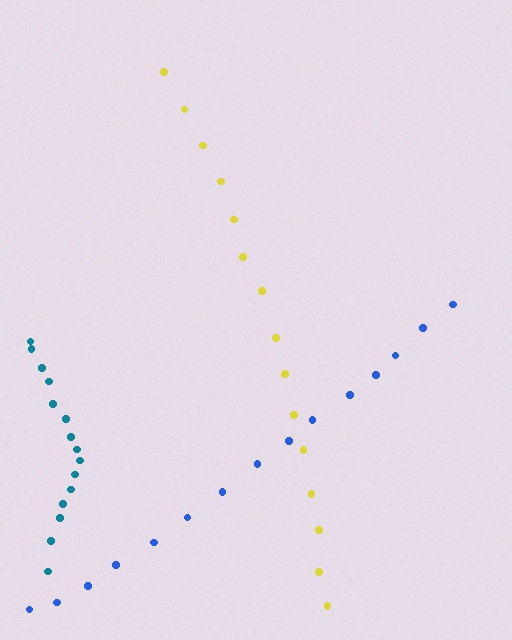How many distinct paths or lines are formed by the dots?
There are 3 distinct paths.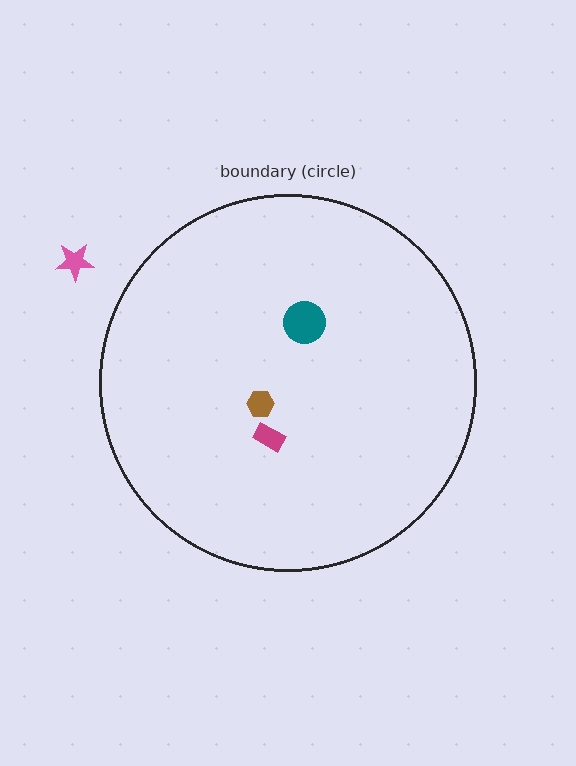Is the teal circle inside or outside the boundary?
Inside.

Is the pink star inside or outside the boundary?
Outside.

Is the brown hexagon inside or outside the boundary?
Inside.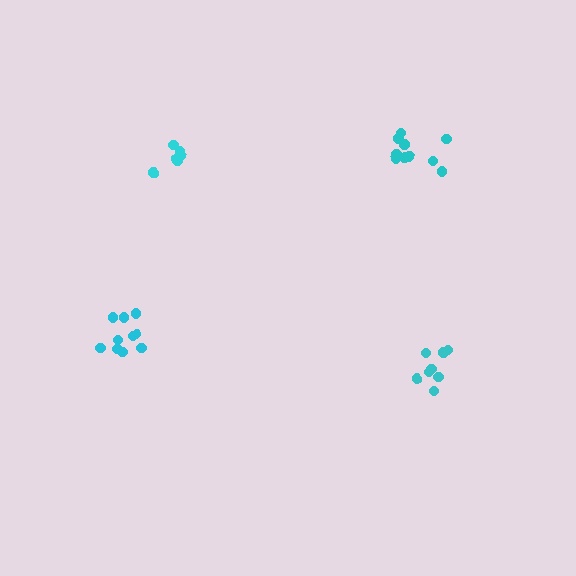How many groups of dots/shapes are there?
There are 4 groups.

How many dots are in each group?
Group 1: 6 dots, Group 2: 10 dots, Group 3: 8 dots, Group 4: 10 dots (34 total).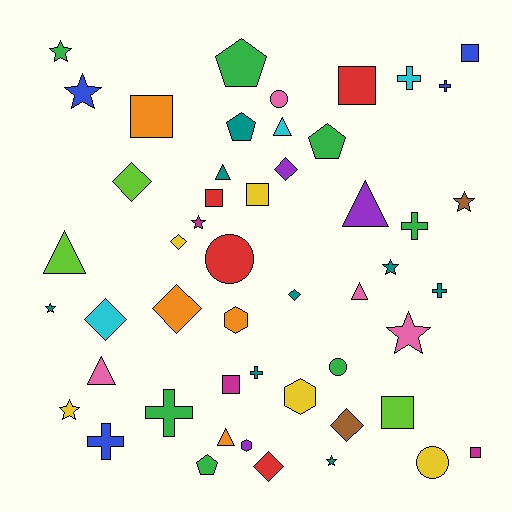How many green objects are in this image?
There are 7 green objects.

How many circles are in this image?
There are 4 circles.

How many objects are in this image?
There are 50 objects.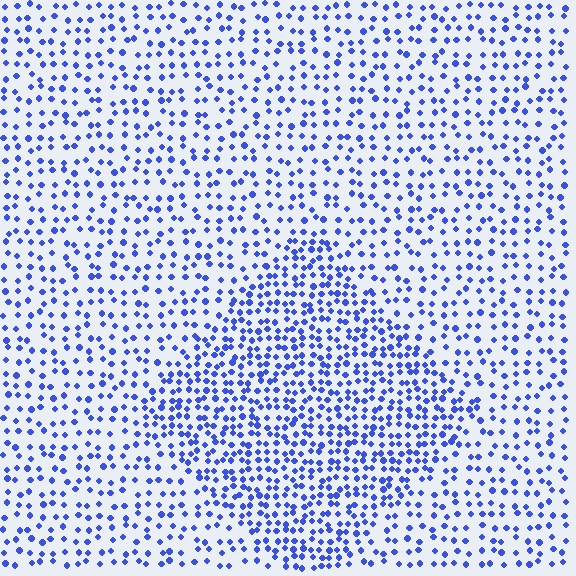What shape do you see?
I see a diamond.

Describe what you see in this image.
The image contains small blue elements arranged at two different densities. A diamond-shaped region is visible where the elements are more densely packed than the surrounding area.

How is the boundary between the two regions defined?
The boundary is defined by a change in element density (approximately 1.8x ratio). All elements are the same color, size, and shape.